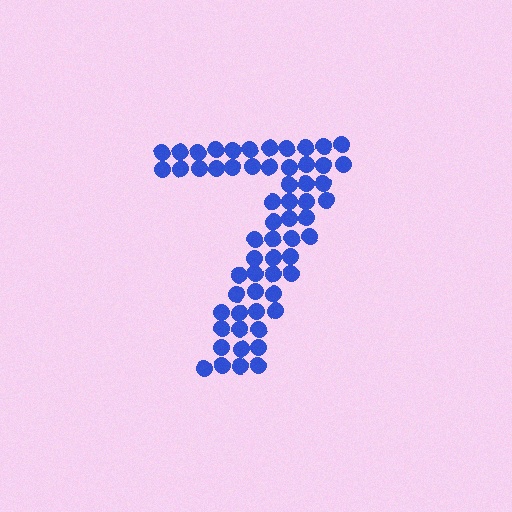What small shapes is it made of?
It is made of small circles.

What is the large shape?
The large shape is the digit 7.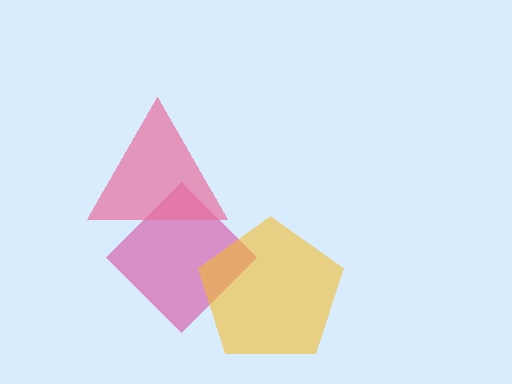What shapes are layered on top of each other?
The layered shapes are: a magenta diamond, a pink triangle, a yellow pentagon.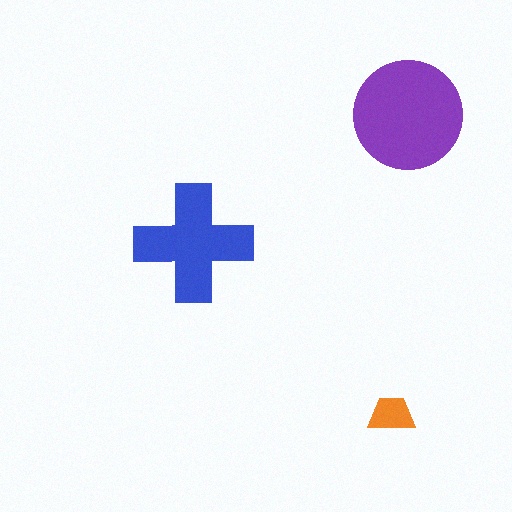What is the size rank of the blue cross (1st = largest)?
2nd.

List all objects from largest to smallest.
The purple circle, the blue cross, the orange trapezoid.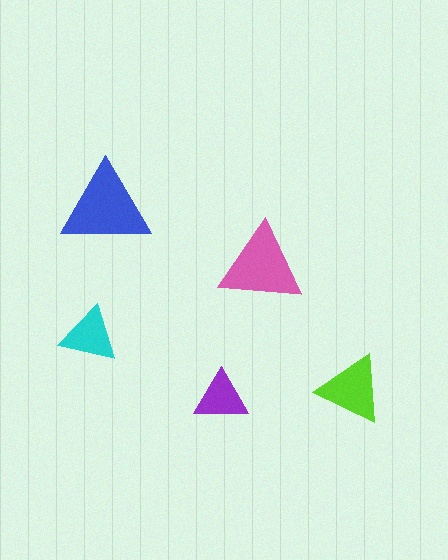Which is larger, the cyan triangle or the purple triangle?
The cyan one.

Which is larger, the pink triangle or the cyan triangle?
The pink one.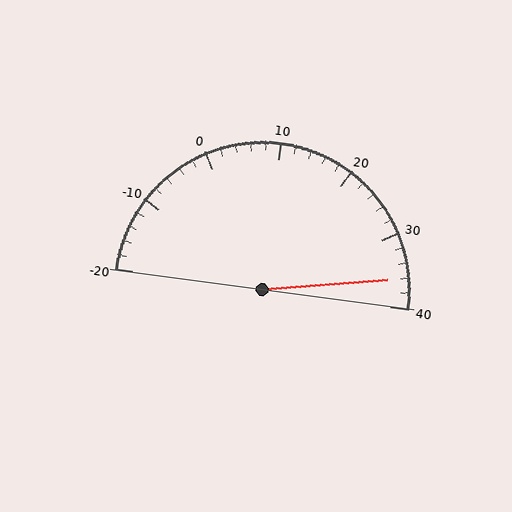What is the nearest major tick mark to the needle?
The nearest major tick mark is 40.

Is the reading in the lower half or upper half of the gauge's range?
The reading is in the upper half of the range (-20 to 40).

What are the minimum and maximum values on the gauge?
The gauge ranges from -20 to 40.